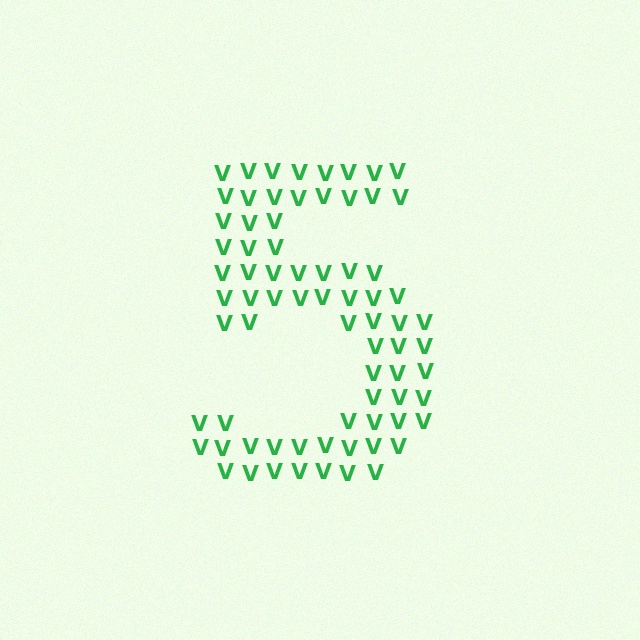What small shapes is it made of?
It is made of small letter V's.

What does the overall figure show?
The overall figure shows the digit 5.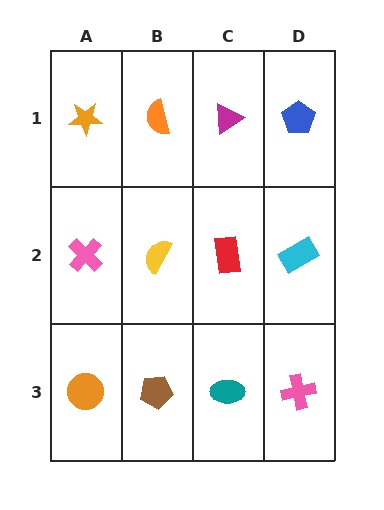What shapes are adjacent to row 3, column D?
A cyan rectangle (row 2, column D), a teal ellipse (row 3, column C).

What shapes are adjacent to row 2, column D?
A blue pentagon (row 1, column D), a pink cross (row 3, column D), a red rectangle (row 2, column C).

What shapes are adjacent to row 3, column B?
A yellow semicircle (row 2, column B), an orange circle (row 3, column A), a teal ellipse (row 3, column C).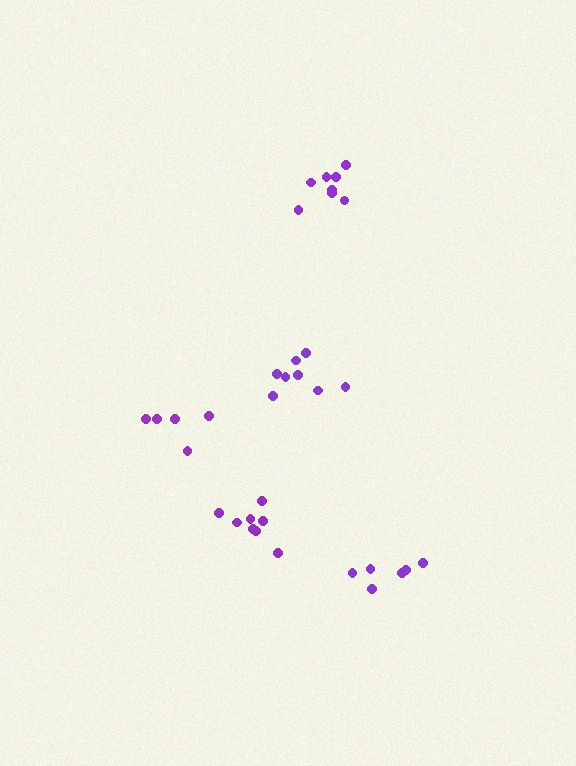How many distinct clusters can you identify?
There are 5 distinct clusters.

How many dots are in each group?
Group 1: 6 dots, Group 2: 8 dots, Group 3: 8 dots, Group 4: 8 dots, Group 5: 5 dots (35 total).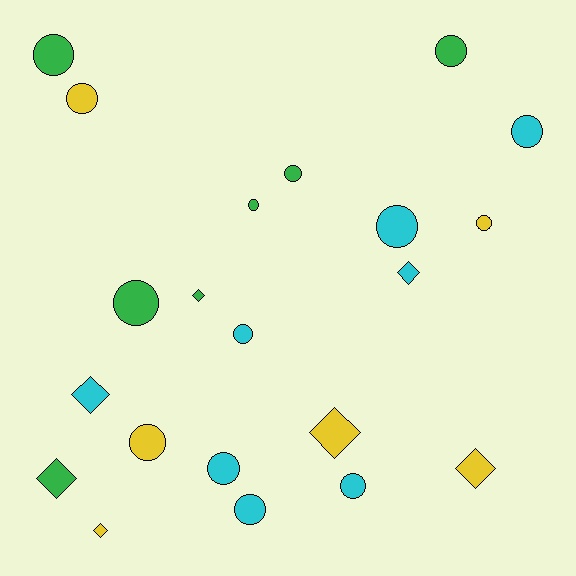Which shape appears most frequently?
Circle, with 14 objects.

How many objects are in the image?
There are 21 objects.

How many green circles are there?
There are 5 green circles.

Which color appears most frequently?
Cyan, with 8 objects.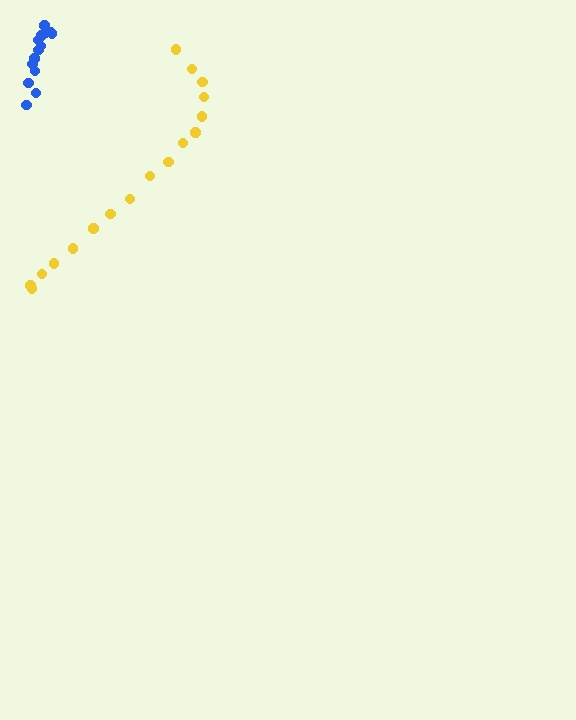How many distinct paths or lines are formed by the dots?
There are 2 distinct paths.